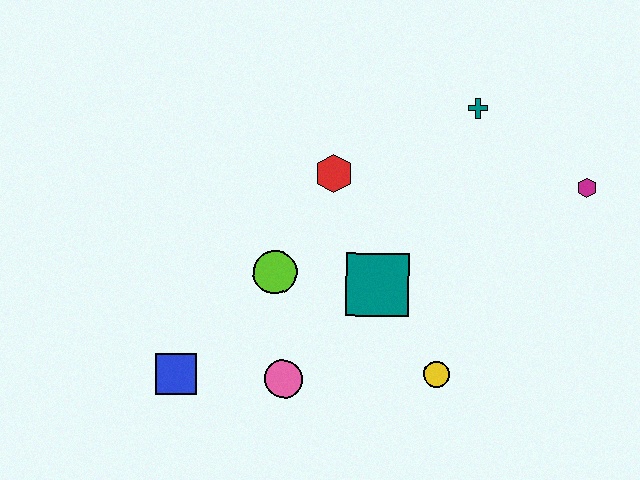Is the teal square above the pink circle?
Yes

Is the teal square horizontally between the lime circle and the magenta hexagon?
Yes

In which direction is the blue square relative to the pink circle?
The blue square is to the left of the pink circle.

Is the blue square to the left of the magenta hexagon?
Yes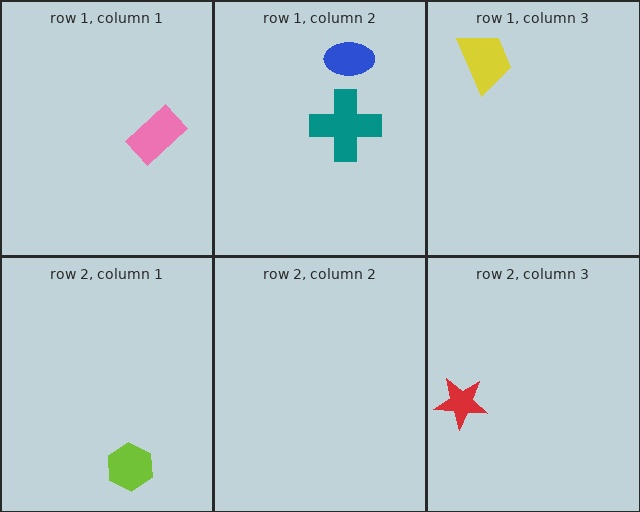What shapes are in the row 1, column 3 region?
The yellow trapezoid.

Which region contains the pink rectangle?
The row 1, column 1 region.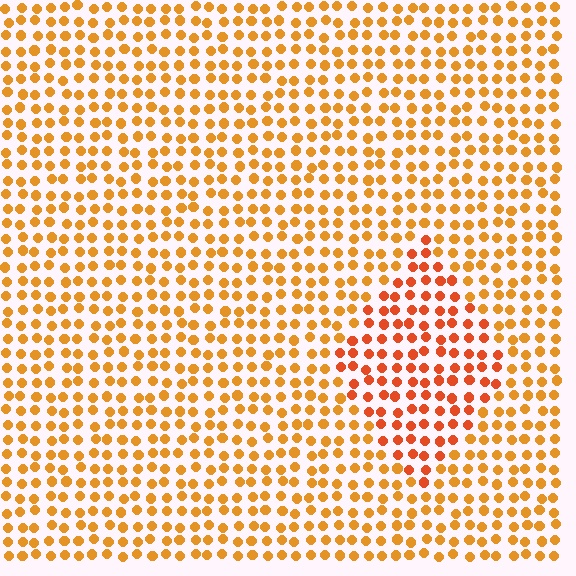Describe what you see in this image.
The image is filled with small orange elements in a uniform arrangement. A diamond-shaped region is visible where the elements are tinted to a slightly different hue, forming a subtle color boundary.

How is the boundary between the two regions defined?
The boundary is defined purely by a slight shift in hue (about 23 degrees). Spacing, size, and orientation are identical on both sides.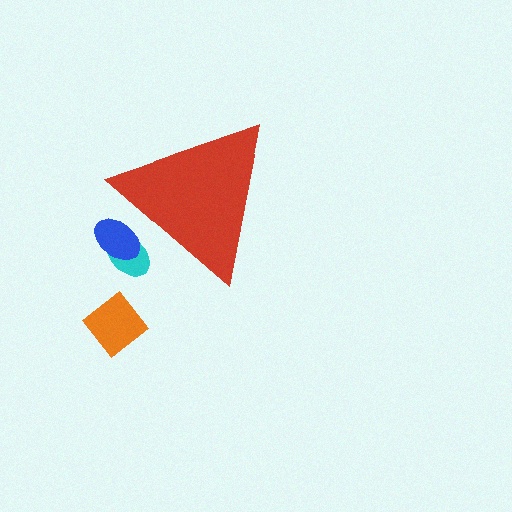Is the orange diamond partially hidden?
No, the orange diamond is fully visible.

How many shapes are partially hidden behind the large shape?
2 shapes are partially hidden.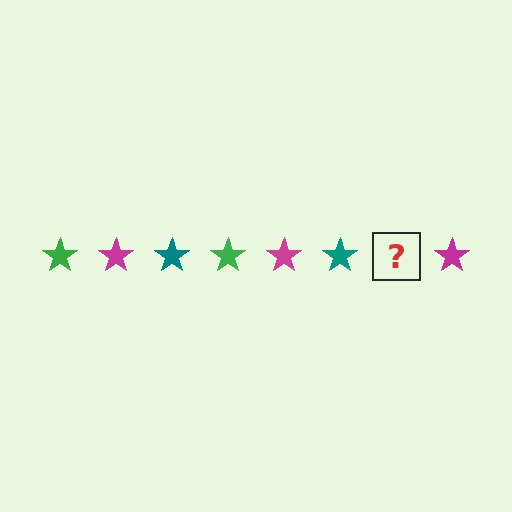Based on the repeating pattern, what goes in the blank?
The blank should be a green star.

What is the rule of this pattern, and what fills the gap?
The rule is that the pattern cycles through green, magenta, teal stars. The gap should be filled with a green star.